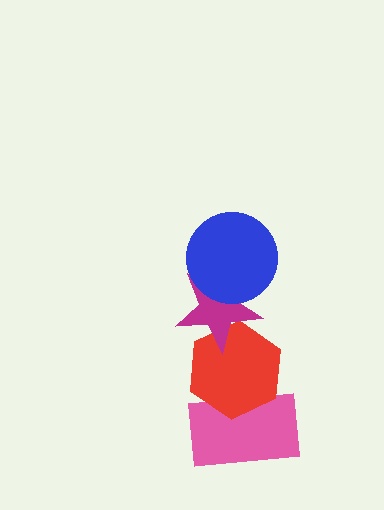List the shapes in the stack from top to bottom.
From top to bottom: the blue circle, the magenta star, the red hexagon, the pink rectangle.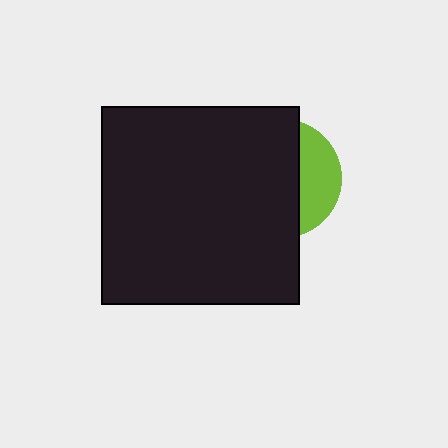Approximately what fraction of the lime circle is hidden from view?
Roughly 68% of the lime circle is hidden behind the black square.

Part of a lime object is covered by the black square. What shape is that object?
It is a circle.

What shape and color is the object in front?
The object in front is a black square.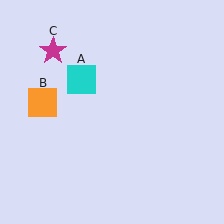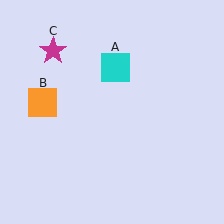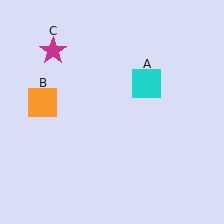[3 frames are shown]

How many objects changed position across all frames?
1 object changed position: cyan square (object A).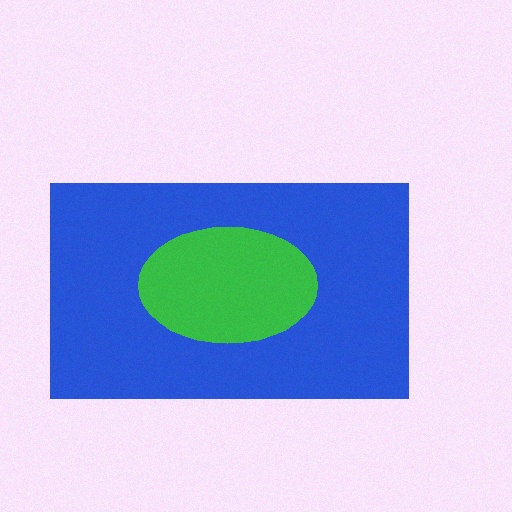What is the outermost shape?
The blue rectangle.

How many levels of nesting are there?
2.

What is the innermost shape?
The green ellipse.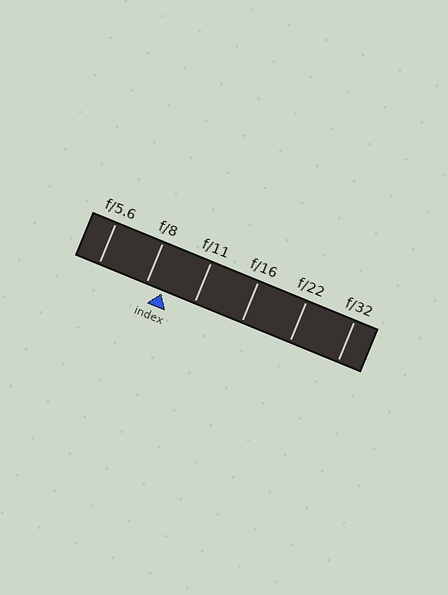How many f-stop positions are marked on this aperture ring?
There are 6 f-stop positions marked.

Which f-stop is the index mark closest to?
The index mark is closest to f/8.